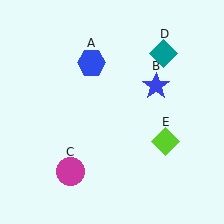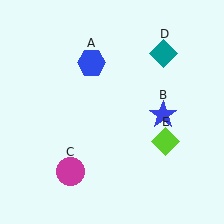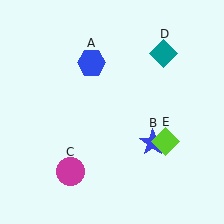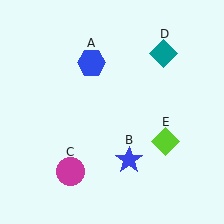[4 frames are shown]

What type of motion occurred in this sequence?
The blue star (object B) rotated clockwise around the center of the scene.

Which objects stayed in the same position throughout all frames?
Blue hexagon (object A) and magenta circle (object C) and teal diamond (object D) and lime diamond (object E) remained stationary.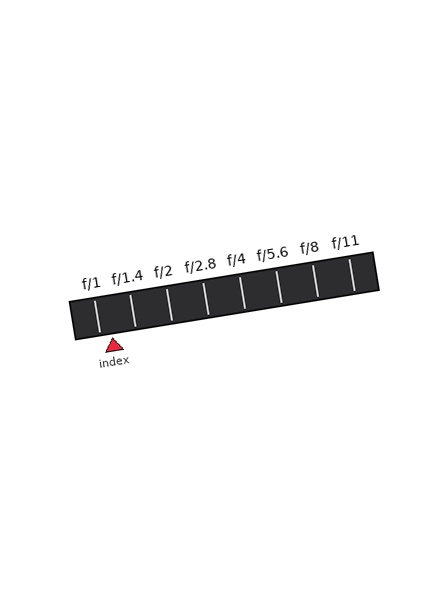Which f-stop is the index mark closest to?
The index mark is closest to f/1.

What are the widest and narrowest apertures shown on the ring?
The widest aperture shown is f/1 and the narrowest is f/11.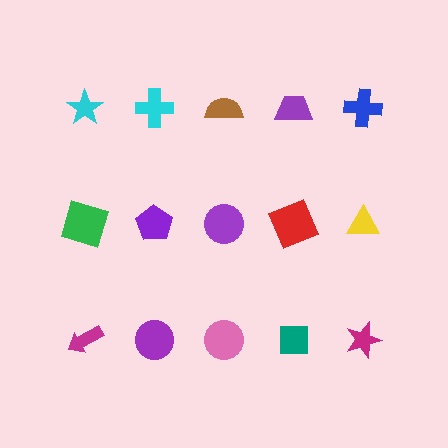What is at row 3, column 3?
A pink circle.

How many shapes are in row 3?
5 shapes.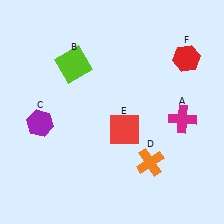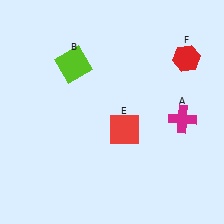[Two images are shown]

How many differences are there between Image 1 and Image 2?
There are 2 differences between the two images.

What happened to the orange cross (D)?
The orange cross (D) was removed in Image 2. It was in the bottom-right area of Image 1.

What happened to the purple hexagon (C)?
The purple hexagon (C) was removed in Image 2. It was in the bottom-left area of Image 1.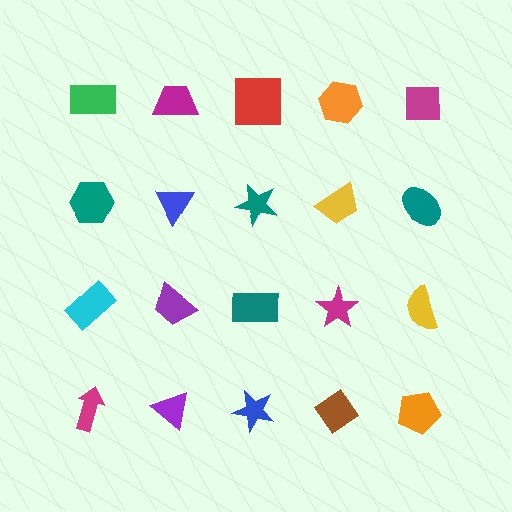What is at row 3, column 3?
A teal rectangle.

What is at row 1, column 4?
An orange hexagon.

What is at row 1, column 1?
A green rectangle.